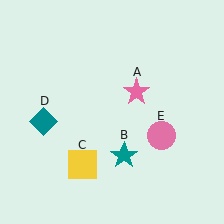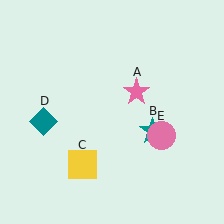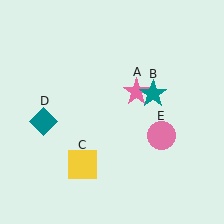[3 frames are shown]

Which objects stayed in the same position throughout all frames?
Pink star (object A) and yellow square (object C) and teal diamond (object D) and pink circle (object E) remained stationary.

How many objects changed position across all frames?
1 object changed position: teal star (object B).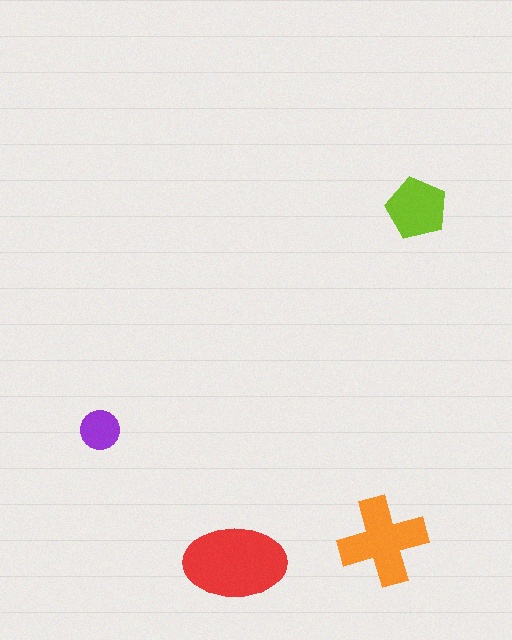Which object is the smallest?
The purple circle.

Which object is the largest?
The red ellipse.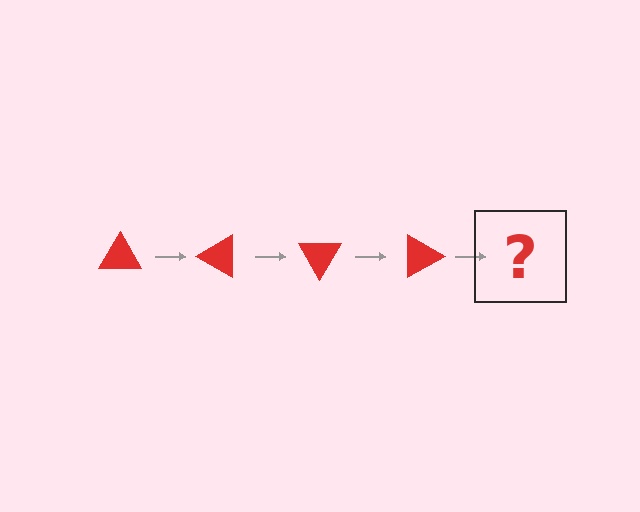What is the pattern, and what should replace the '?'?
The pattern is that the triangle rotates 30 degrees each step. The '?' should be a red triangle rotated 120 degrees.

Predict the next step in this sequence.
The next step is a red triangle rotated 120 degrees.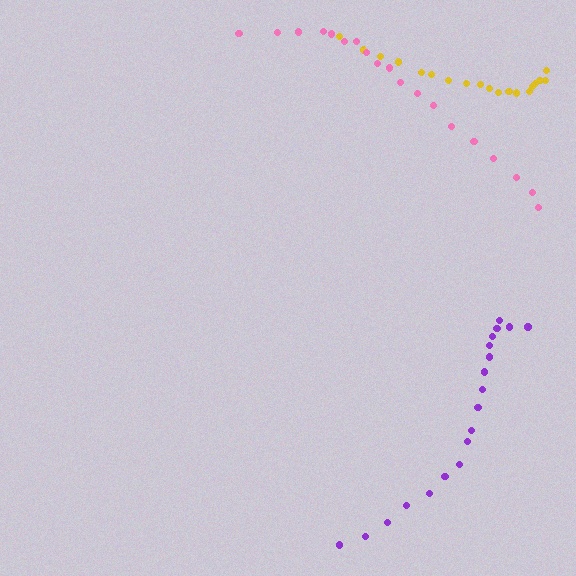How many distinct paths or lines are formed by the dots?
There are 3 distinct paths.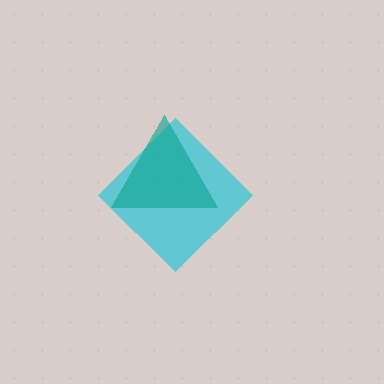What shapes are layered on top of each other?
The layered shapes are: a cyan diamond, a teal triangle.